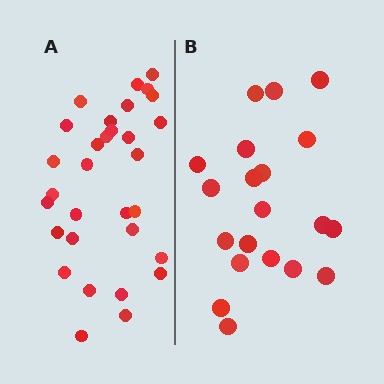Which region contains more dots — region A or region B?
Region A (the left region) has more dots.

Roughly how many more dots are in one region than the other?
Region A has roughly 12 or so more dots than region B.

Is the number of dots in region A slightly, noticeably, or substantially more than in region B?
Region A has substantially more. The ratio is roughly 1.6 to 1.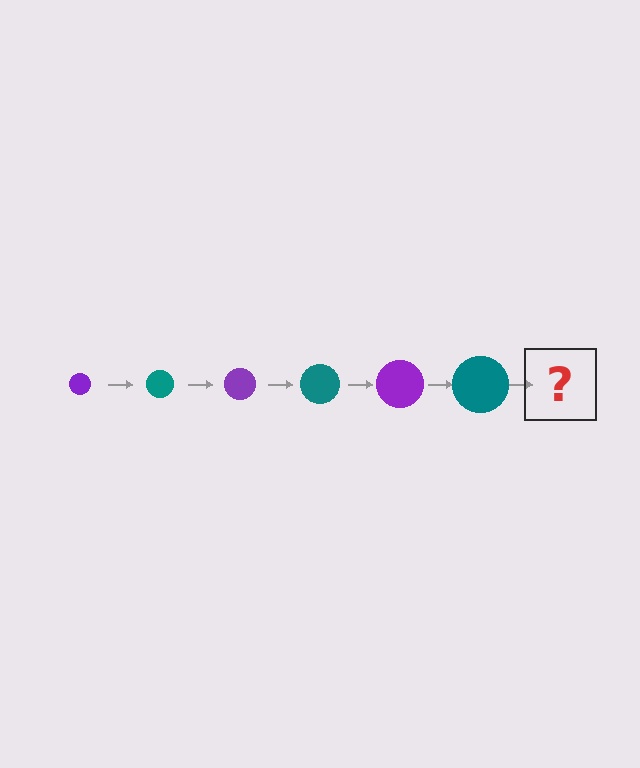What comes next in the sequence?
The next element should be a purple circle, larger than the previous one.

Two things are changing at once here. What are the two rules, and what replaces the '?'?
The two rules are that the circle grows larger each step and the color cycles through purple and teal. The '?' should be a purple circle, larger than the previous one.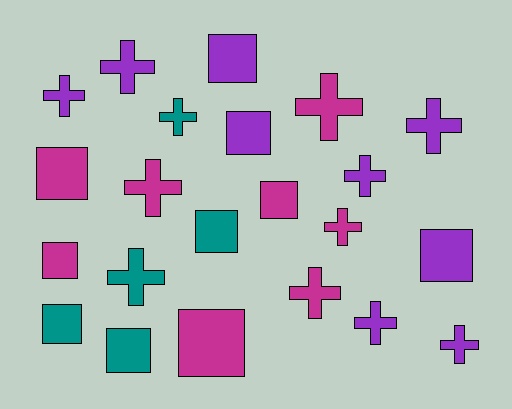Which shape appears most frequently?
Cross, with 12 objects.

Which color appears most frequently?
Purple, with 9 objects.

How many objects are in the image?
There are 22 objects.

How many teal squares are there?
There are 3 teal squares.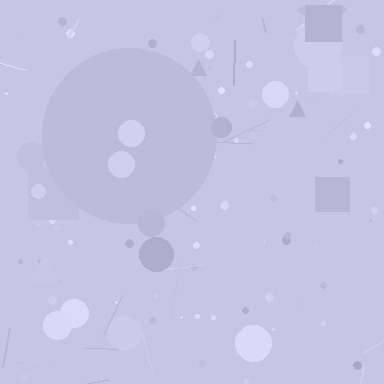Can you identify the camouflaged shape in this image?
The camouflaged shape is a circle.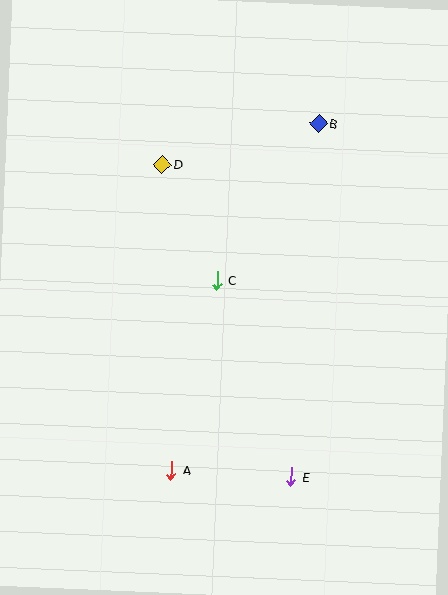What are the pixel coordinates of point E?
Point E is at (291, 477).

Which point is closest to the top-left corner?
Point D is closest to the top-left corner.